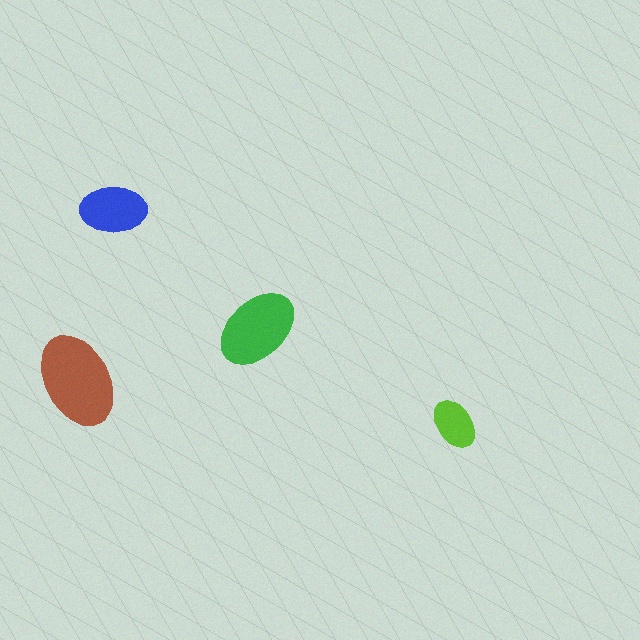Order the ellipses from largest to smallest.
the brown one, the green one, the blue one, the lime one.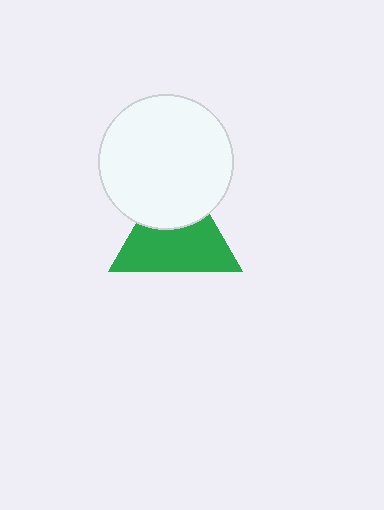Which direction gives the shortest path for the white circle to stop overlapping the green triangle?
Moving up gives the shortest separation.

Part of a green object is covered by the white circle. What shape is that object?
It is a triangle.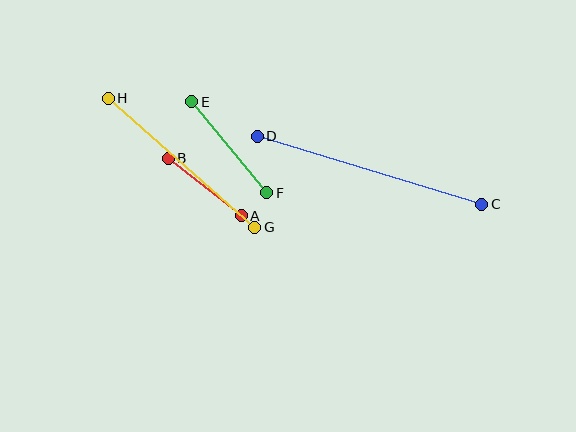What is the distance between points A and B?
The distance is approximately 93 pixels.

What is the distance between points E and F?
The distance is approximately 118 pixels.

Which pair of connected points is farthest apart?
Points C and D are farthest apart.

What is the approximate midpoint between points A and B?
The midpoint is at approximately (205, 187) pixels.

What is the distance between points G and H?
The distance is approximately 196 pixels.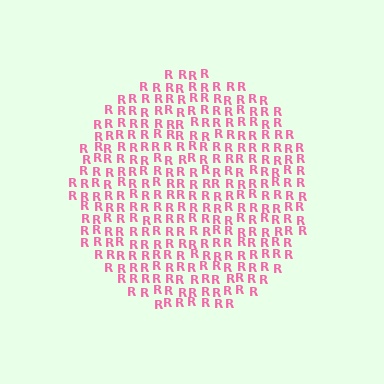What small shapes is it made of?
It is made of small letter R's.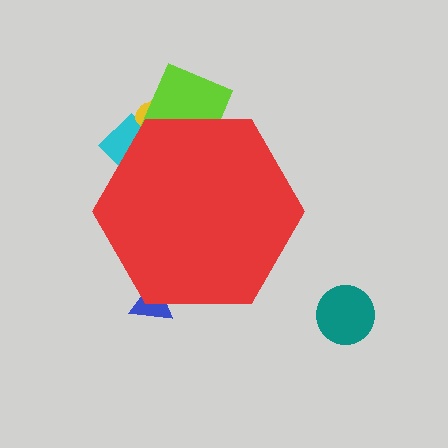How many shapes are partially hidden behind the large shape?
4 shapes are partially hidden.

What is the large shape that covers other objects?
A red hexagon.